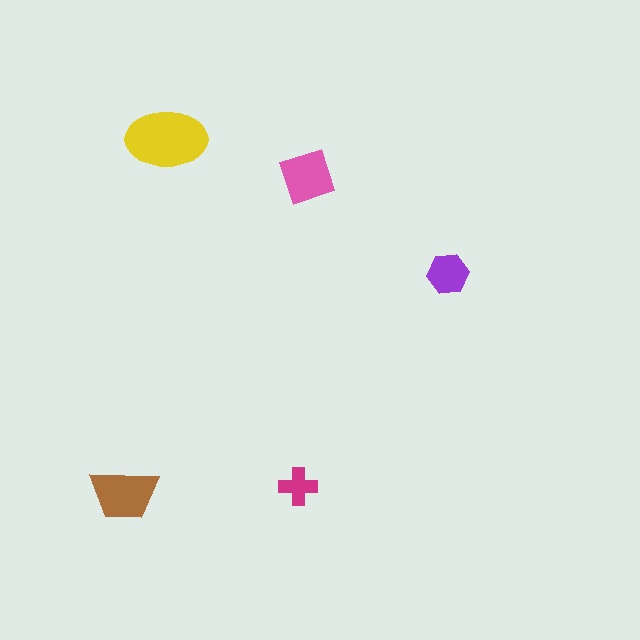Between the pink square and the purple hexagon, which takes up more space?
The pink square.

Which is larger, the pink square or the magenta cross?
The pink square.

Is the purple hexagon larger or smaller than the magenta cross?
Larger.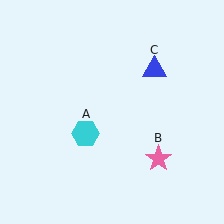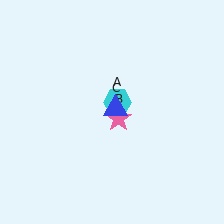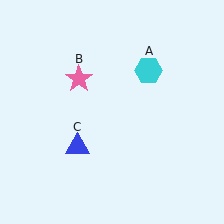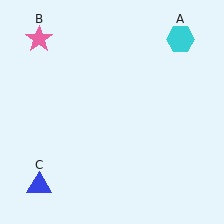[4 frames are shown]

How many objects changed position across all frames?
3 objects changed position: cyan hexagon (object A), pink star (object B), blue triangle (object C).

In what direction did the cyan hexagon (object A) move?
The cyan hexagon (object A) moved up and to the right.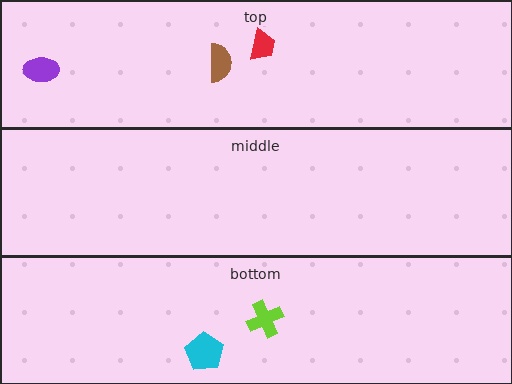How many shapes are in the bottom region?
2.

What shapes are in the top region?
The brown semicircle, the red trapezoid, the purple ellipse.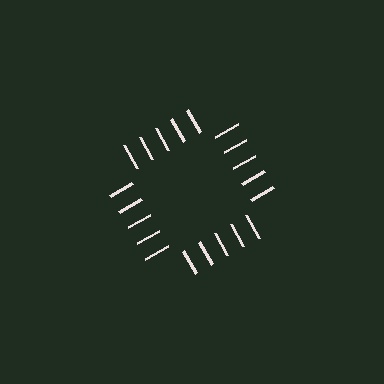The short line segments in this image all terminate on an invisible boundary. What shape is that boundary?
An illusory square — the line segments terminate on its edges but no continuous stroke is drawn.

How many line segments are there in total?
20 — 5 along each of the 4 edges.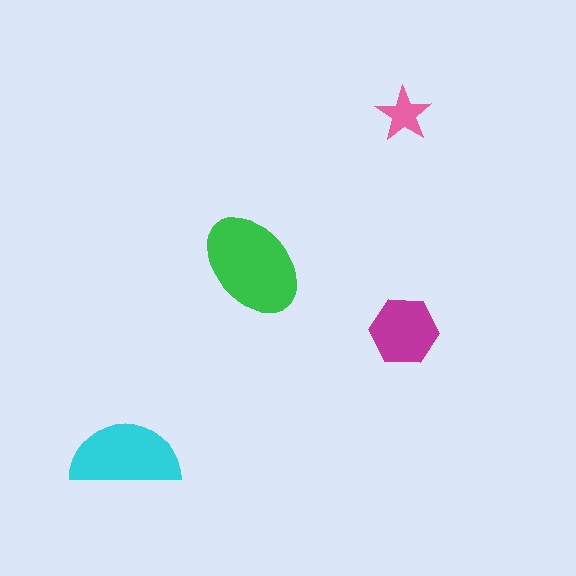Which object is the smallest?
The pink star.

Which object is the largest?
The green ellipse.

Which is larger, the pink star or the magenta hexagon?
The magenta hexagon.